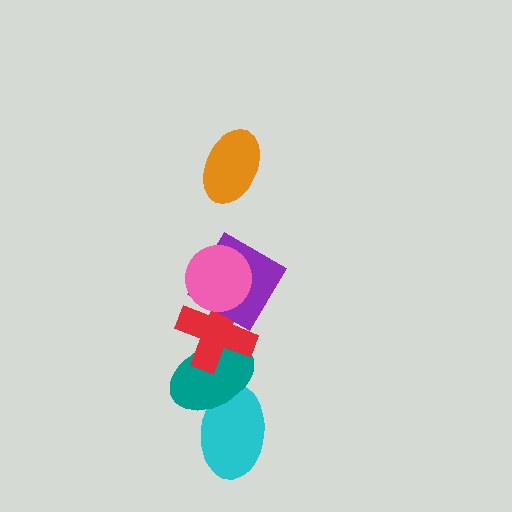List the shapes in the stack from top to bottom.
From top to bottom: the orange ellipse, the pink circle, the purple diamond, the red cross, the teal ellipse, the cyan ellipse.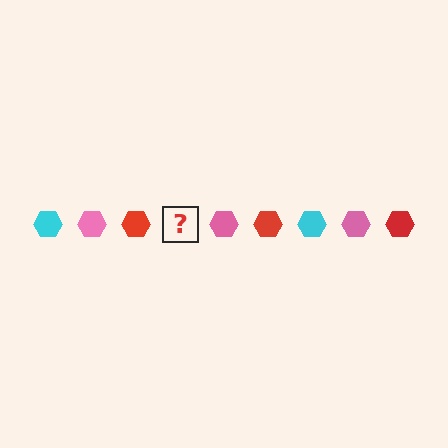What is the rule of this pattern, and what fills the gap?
The rule is that the pattern cycles through cyan, pink, red hexagons. The gap should be filled with a cyan hexagon.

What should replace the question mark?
The question mark should be replaced with a cyan hexagon.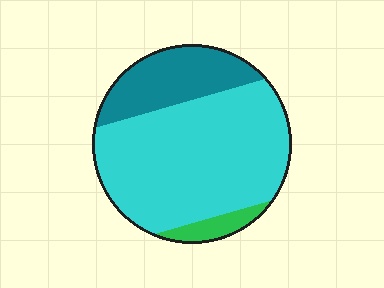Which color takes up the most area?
Cyan, at roughly 70%.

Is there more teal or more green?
Teal.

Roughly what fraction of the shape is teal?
Teal takes up between a sixth and a third of the shape.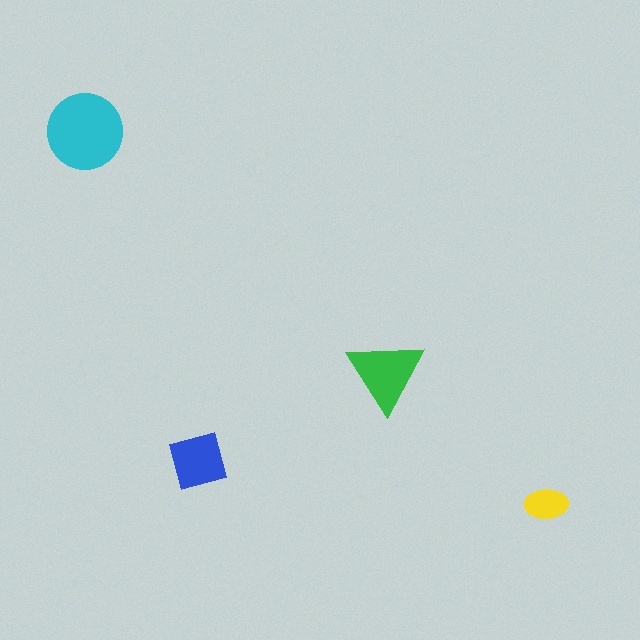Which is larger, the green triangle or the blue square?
The green triangle.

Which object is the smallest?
The yellow ellipse.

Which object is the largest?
The cyan circle.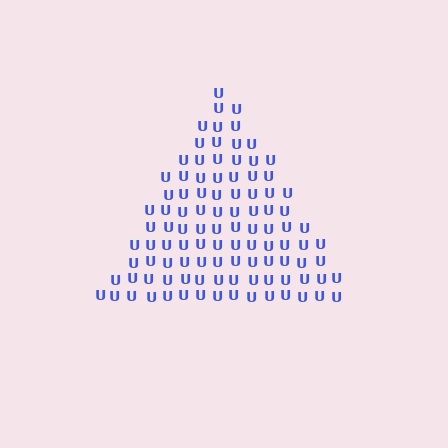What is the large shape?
The large shape is a triangle.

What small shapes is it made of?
It is made of small letter U's.